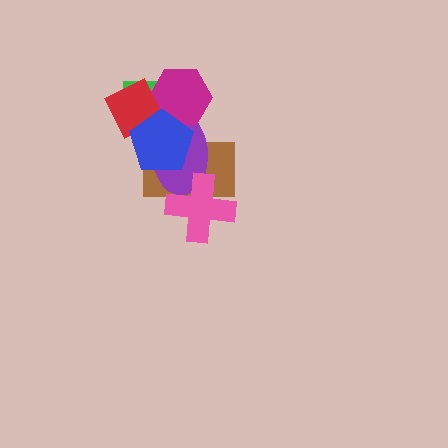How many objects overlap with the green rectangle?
4 objects overlap with the green rectangle.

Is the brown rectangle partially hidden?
Yes, it is partially covered by another shape.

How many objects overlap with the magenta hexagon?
4 objects overlap with the magenta hexagon.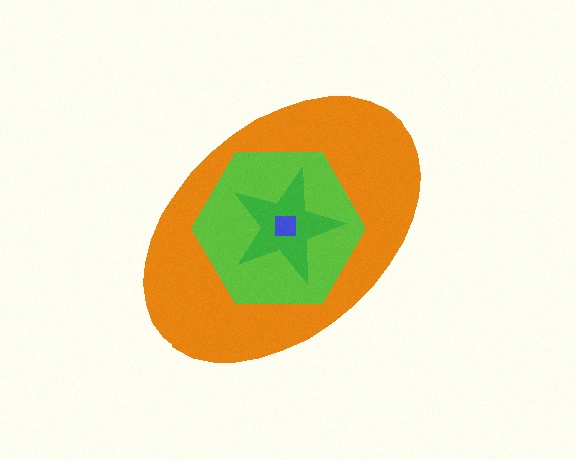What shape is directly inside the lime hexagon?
The green star.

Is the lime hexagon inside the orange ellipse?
Yes.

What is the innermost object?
The blue square.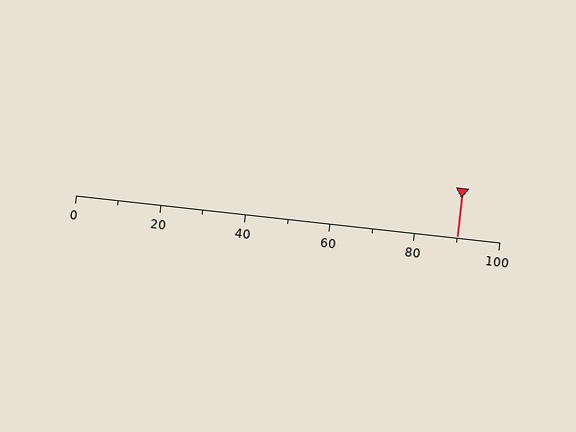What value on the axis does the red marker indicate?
The marker indicates approximately 90.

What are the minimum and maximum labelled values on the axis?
The axis runs from 0 to 100.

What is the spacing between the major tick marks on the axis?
The major ticks are spaced 20 apart.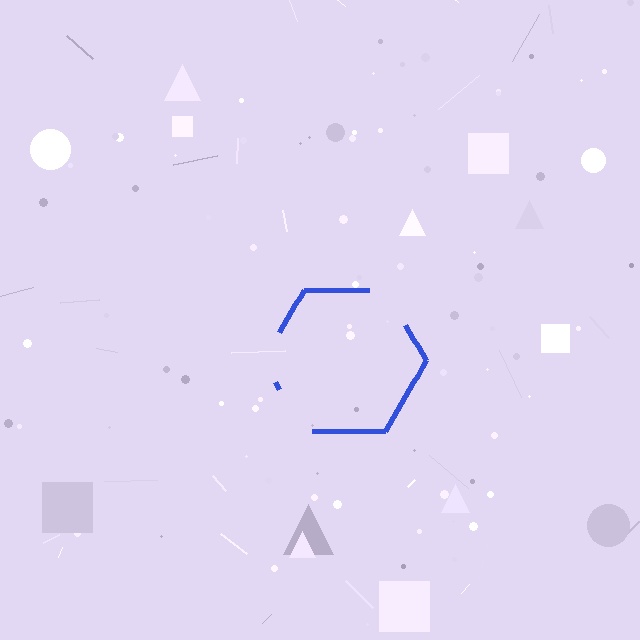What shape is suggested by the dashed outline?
The dashed outline suggests a hexagon.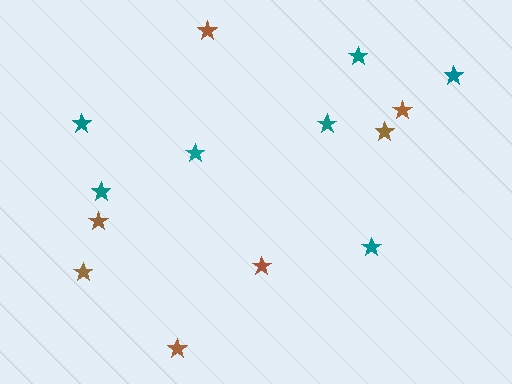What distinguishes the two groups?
There are 2 groups: one group of teal stars (7) and one group of brown stars (7).